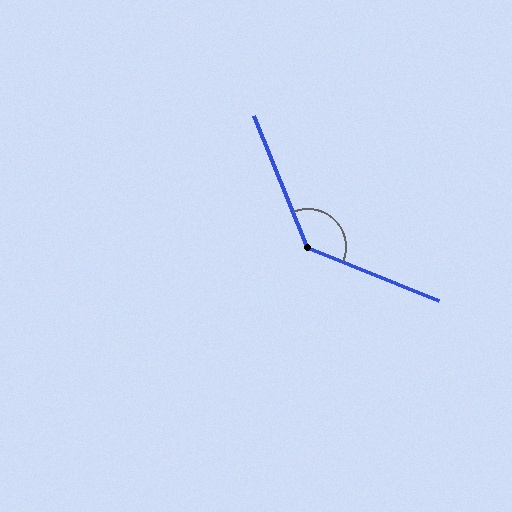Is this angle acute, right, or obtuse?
It is obtuse.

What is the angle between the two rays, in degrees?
Approximately 134 degrees.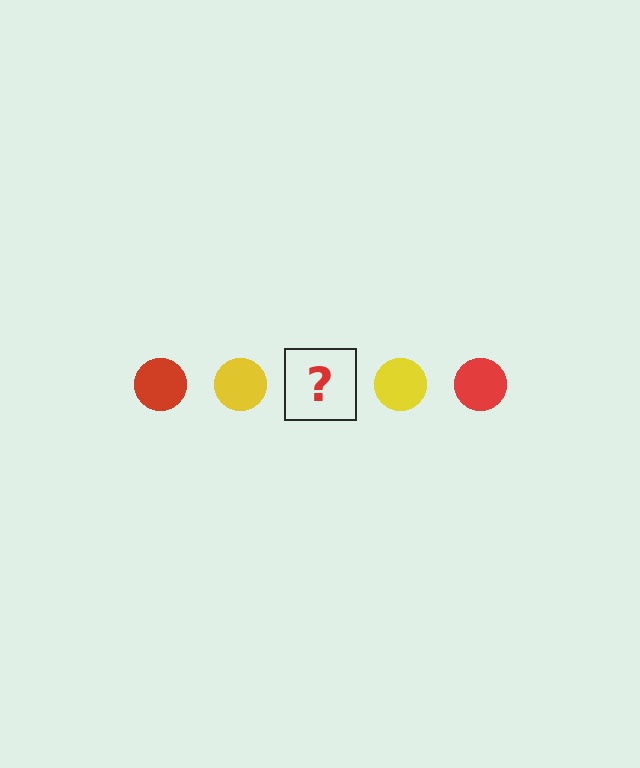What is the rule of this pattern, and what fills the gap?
The rule is that the pattern cycles through red, yellow circles. The gap should be filled with a red circle.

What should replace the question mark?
The question mark should be replaced with a red circle.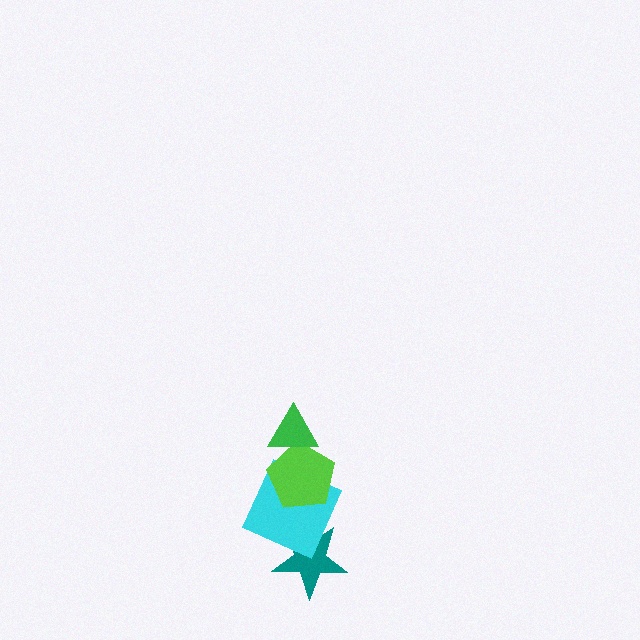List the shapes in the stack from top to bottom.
From top to bottom: the green triangle, the lime pentagon, the cyan square, the teal star.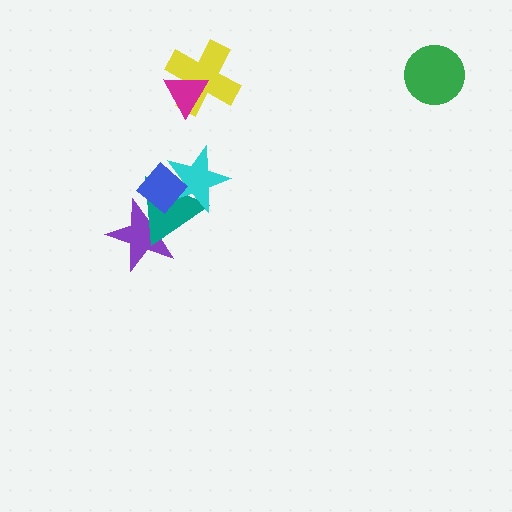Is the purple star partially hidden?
Yes, it is partially covered by another shape.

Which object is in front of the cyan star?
The blue diamond is in front of the cyan star.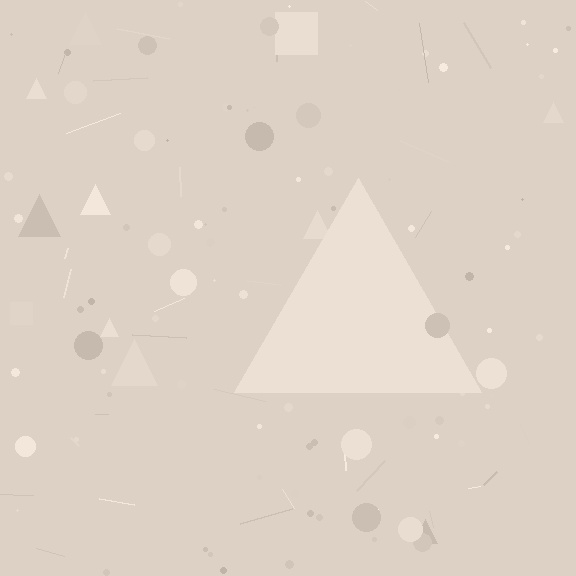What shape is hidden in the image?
A triangle is hidden in the image.